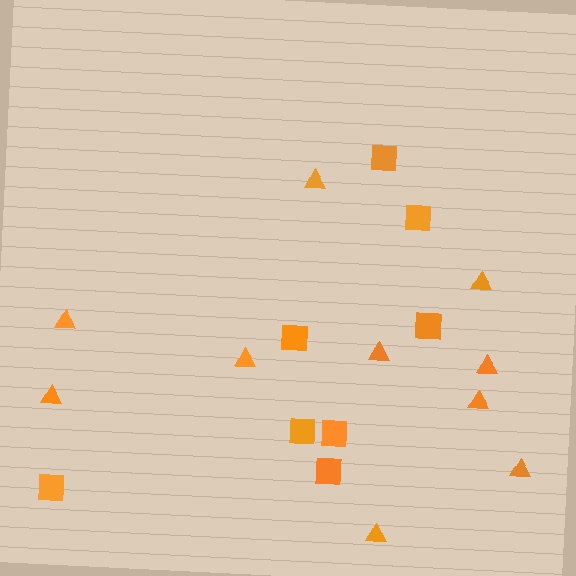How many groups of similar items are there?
There are 2 groups: one group of squares (8) and one group of triangles (10).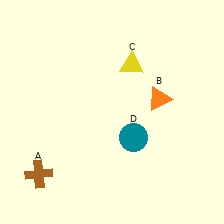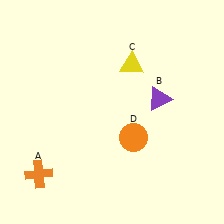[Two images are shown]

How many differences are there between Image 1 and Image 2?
There are 3 differences between the two images.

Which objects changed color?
A changed from brown to orange. B changed from orange to purple. D changed from teal to orange.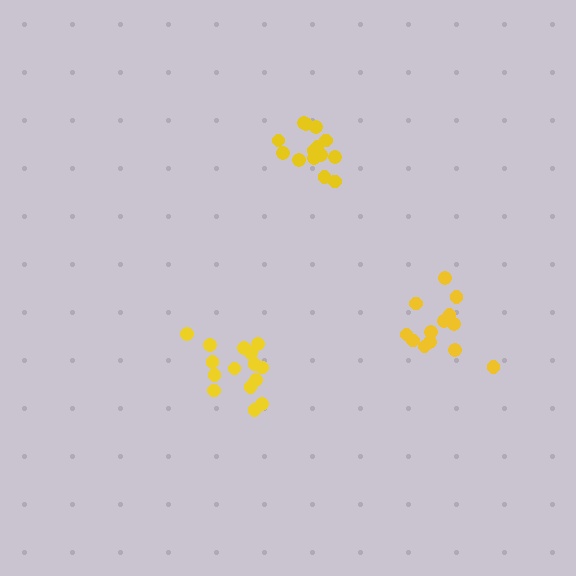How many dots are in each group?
Group 1: 14 dots, Group 2: 15 dots, Group 3: 13 dots (42 total).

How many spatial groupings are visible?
There are 3 spatial groupings.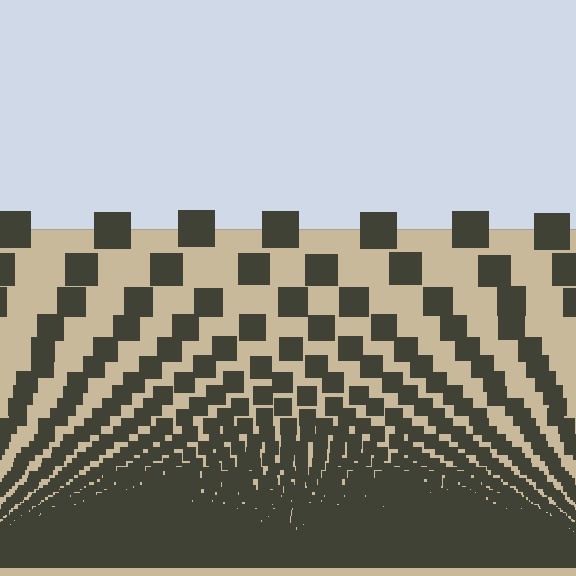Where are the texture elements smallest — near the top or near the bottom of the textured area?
Near the bottom.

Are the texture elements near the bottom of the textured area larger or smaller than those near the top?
Smaller. The gradient is inverted — elements near the bottom are smaller and denser.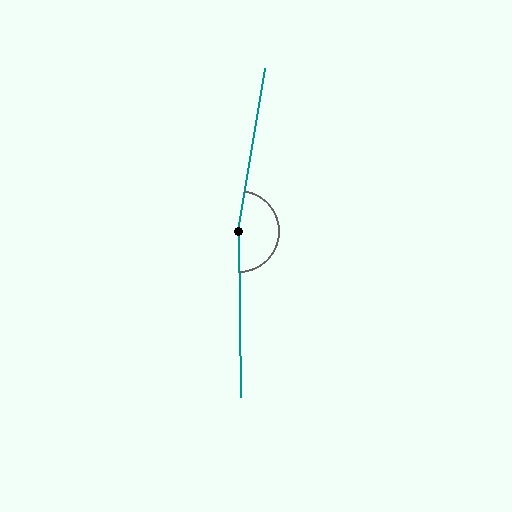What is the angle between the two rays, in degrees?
Approximately 170 degrees.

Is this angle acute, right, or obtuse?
It is obtuse.